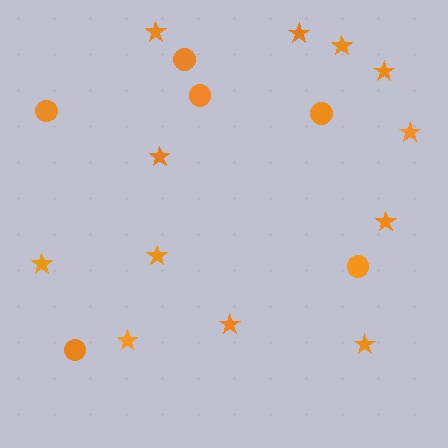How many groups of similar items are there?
There are 2 groups: one group of circles (6) and one group of stars (12).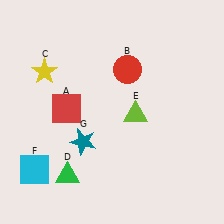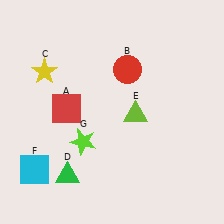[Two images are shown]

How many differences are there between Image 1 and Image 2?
There is 1 difference between the two images.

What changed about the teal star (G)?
In Image 1, G is teal. In Image 2, it changed to lime.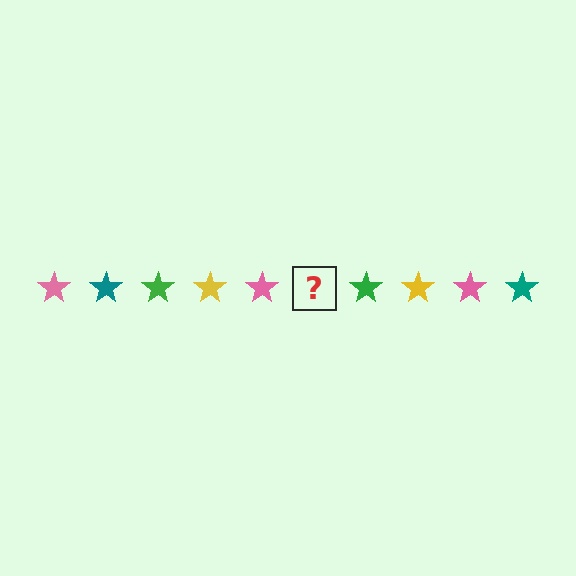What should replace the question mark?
The question mark should be replaced with a teal star.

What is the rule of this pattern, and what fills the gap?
The rule is that the pattern cycles through pink, teal, green, yellow stars. The gap should be filled with a teal star.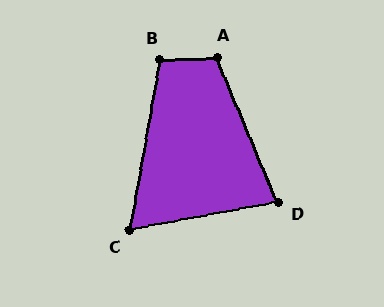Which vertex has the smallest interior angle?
C, at approximately 70 degrees.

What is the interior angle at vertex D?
Approximately 78 degrees (acute).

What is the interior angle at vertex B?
Approximately 102 degrees (obtuse).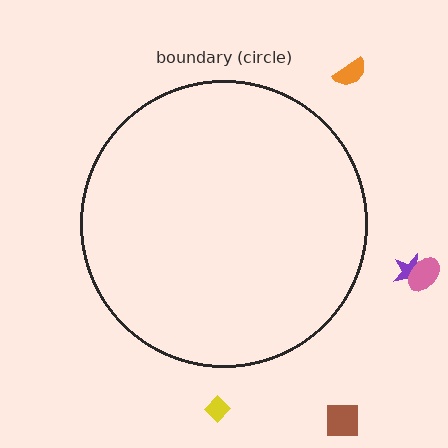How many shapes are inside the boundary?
0 inside, 5 outside.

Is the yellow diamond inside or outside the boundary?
Outside.